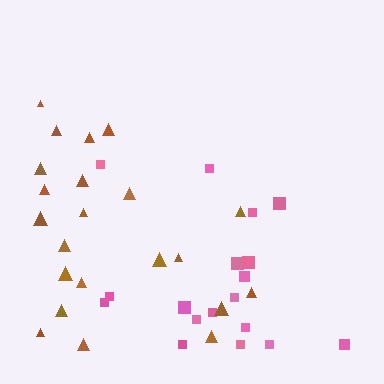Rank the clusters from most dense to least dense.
brown, pink.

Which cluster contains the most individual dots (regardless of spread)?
Brown (22).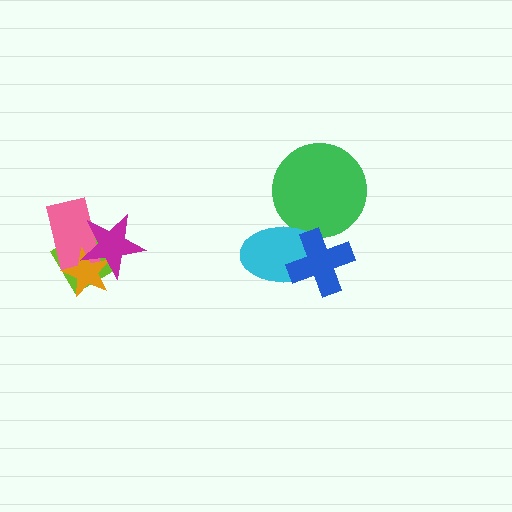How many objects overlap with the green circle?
2 objects overlap with the green circle.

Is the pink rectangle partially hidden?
Yes, it is partially covered by another shape.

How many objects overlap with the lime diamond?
3 objects overlap with the lime diamond.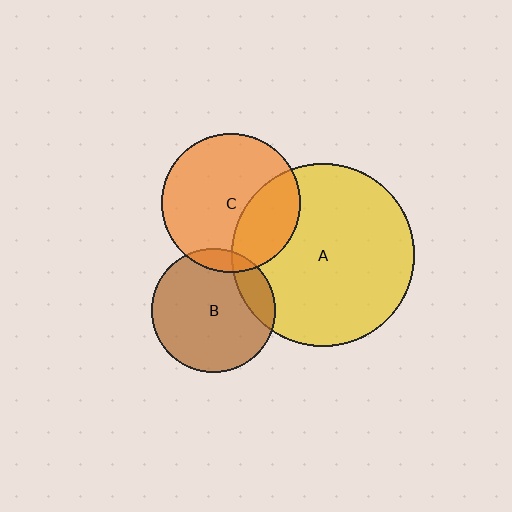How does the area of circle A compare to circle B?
Approximately 2.2 times.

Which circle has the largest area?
Circle A (yellow).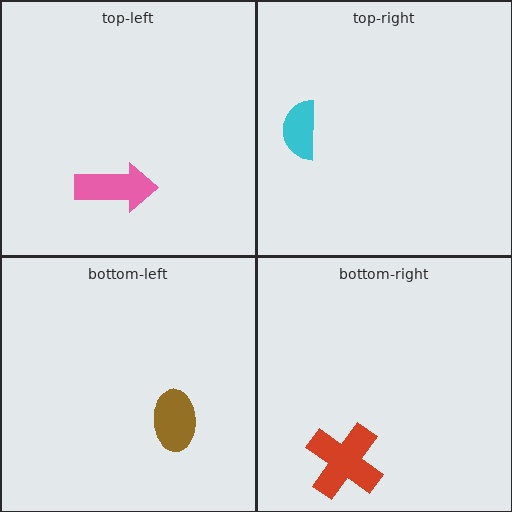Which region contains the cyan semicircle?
The top-right region.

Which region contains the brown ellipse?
The bottom-left region.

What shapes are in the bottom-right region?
The red cross.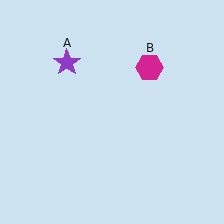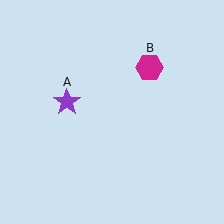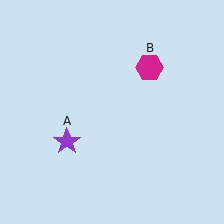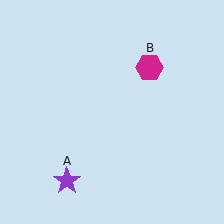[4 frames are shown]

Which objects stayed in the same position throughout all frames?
Magenta hexagon (object B) remained stationary.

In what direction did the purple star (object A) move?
The purple star (object A) moved down.